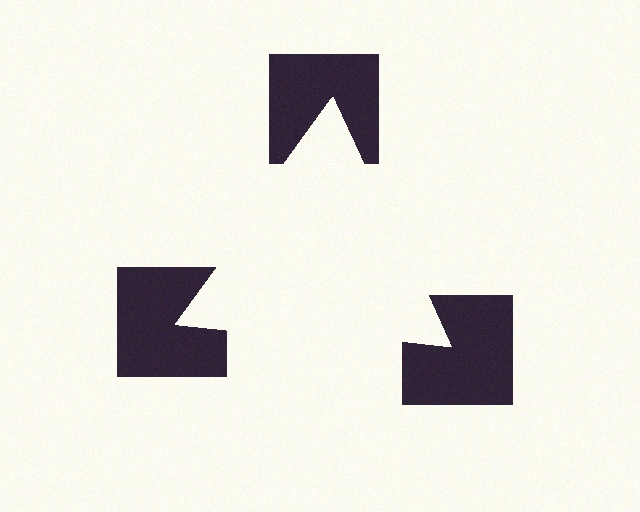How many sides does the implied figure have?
3 sides.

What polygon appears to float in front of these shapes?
An illusory triangle — its edges are inferred from the aligned wedge cuts in the notched squares, not physically drawn.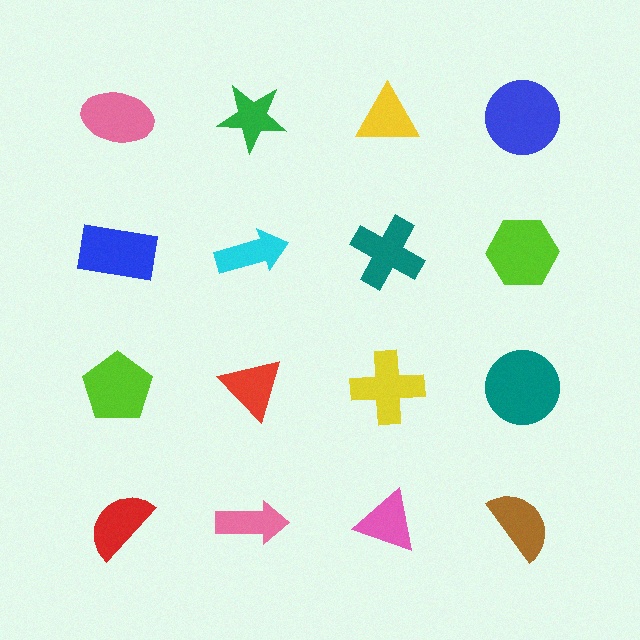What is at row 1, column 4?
A blue circle.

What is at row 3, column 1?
A lime pentagon.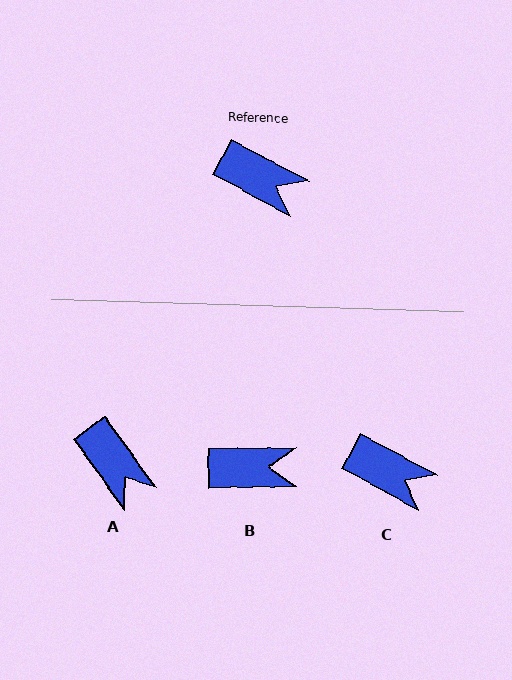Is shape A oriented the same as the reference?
No, it is off by about 26 degrees.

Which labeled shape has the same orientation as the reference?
C.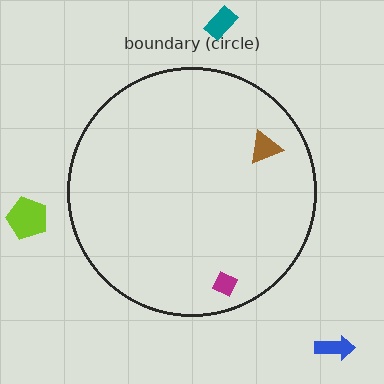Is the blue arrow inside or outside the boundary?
Outside.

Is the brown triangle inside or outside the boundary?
Inside.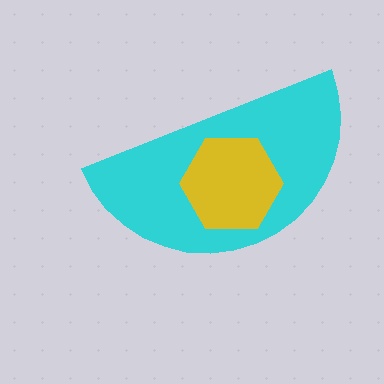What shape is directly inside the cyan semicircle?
The yellow hexagon.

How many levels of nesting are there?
2.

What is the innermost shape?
The yellow hexagon.